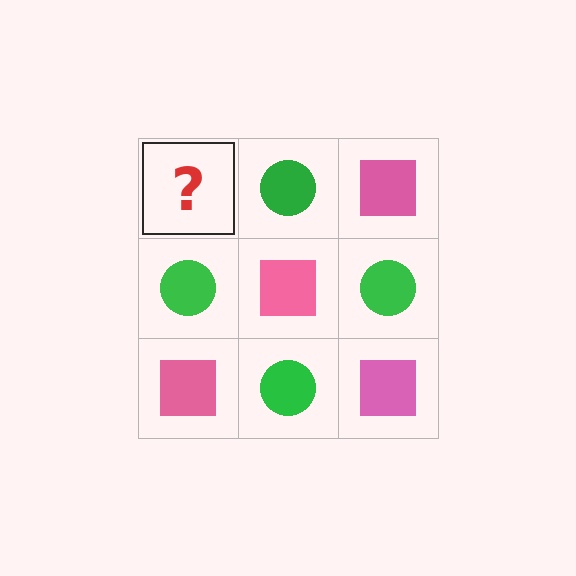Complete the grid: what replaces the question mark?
The question mark should be replaced with a pink square.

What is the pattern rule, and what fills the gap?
The rule is that it alternates pink square and green circle in a checkerboard pattern. The gap should be filled with a pink square.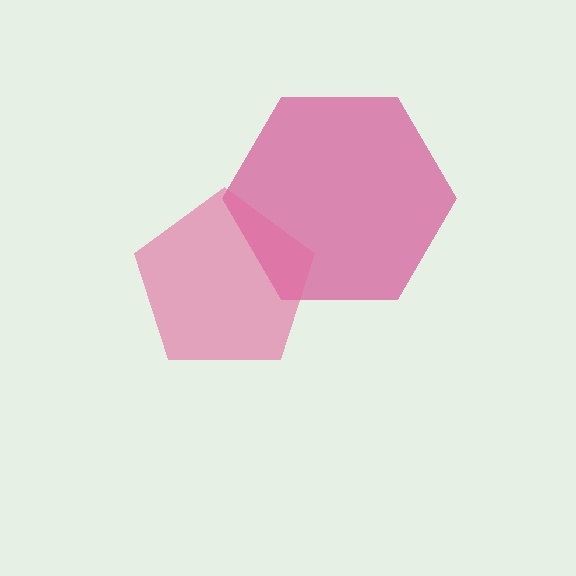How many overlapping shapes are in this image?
There are 2 overlapping shapes in the image.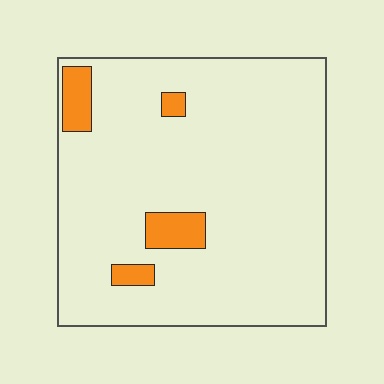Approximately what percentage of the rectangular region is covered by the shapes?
Approximately 10%.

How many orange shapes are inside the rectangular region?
4.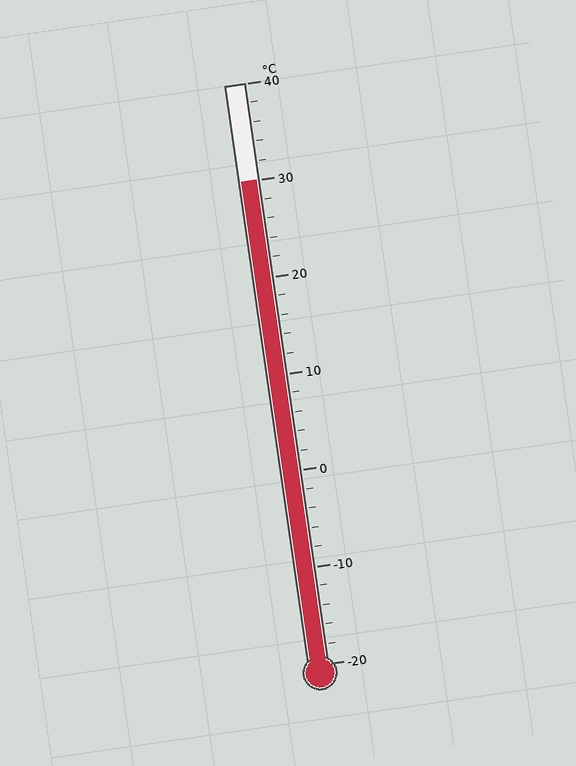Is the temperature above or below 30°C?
The temperature is at 30°C.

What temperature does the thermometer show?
The thermometer shows approximately 30°C.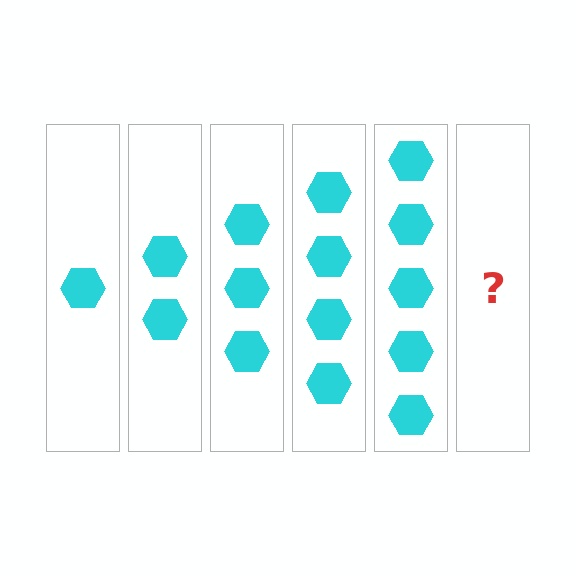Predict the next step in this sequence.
The next step is 6 hexagons.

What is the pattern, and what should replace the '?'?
The pattern is that each step adds one more hexagon. The '?' should be 6 hexagons.